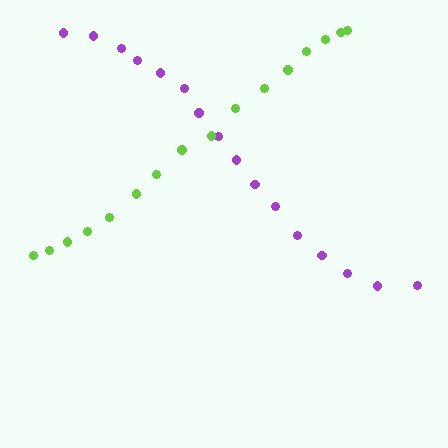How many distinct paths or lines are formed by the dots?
There are 2 distinct paths.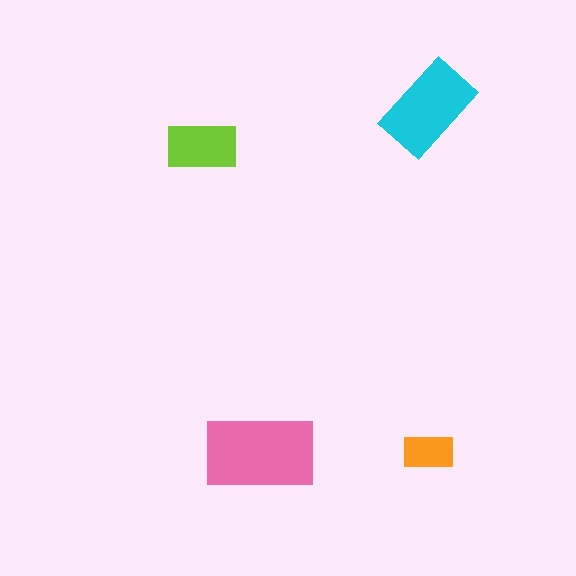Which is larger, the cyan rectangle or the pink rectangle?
The pink one.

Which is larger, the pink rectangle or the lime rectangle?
The pink one.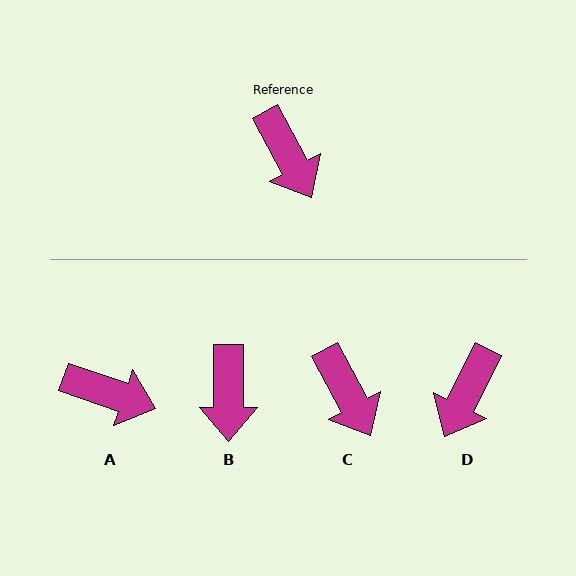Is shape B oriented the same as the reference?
No, it is off by about 28 degrees.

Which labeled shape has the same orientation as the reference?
C.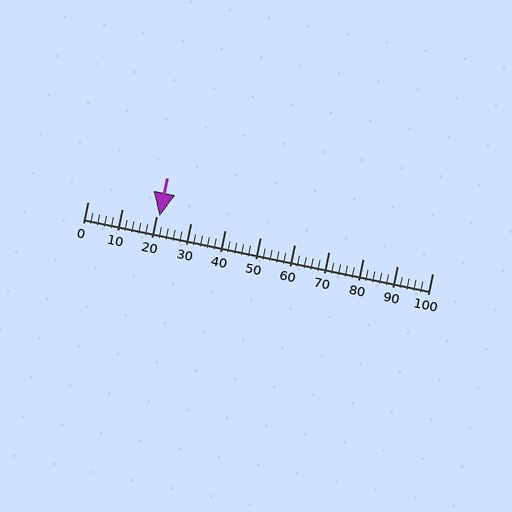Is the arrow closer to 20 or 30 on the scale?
The arrow is closer to 20.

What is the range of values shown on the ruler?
The ruler shows values from 0 to 100.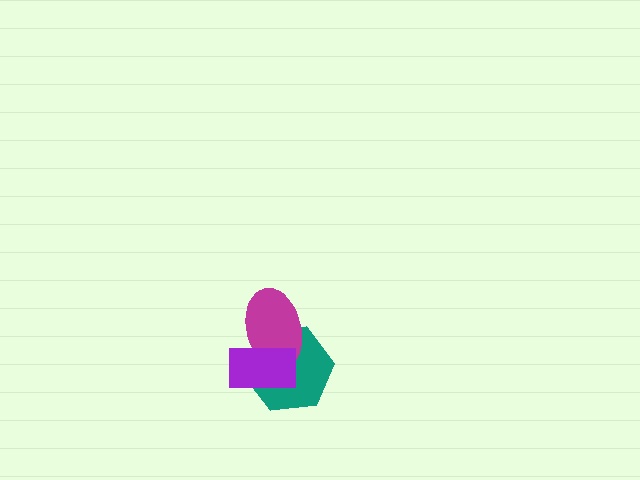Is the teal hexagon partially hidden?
Yes, it is partially covered by another shape.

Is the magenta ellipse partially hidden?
Yes, it is partially covered by another shape.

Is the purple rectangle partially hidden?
No, no other shape covers it.